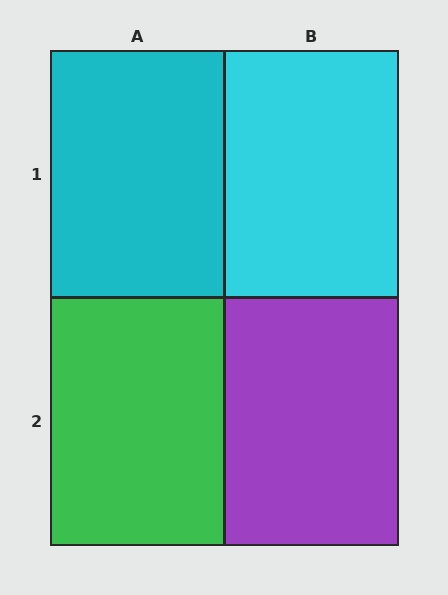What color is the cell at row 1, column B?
Cyan.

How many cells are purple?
1 cell is purple.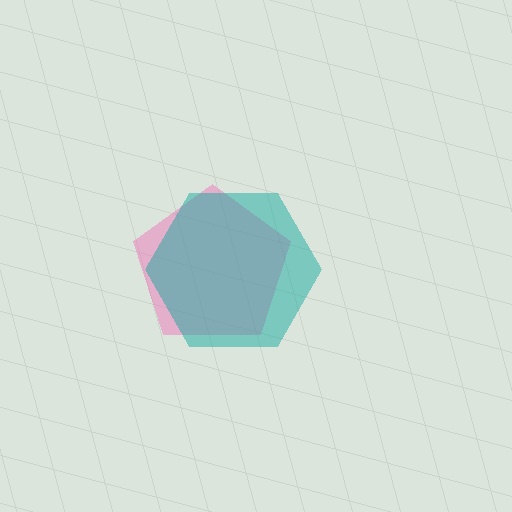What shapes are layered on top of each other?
The layered shapes are: a pink pentagon, a teal hexagon.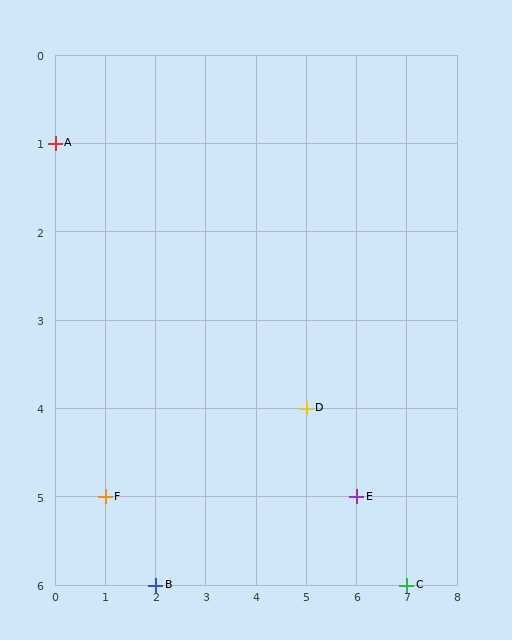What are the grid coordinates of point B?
Point B is at grid coordinates (2, 6).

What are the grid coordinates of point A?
Point A is at grid coordinates (0, 1).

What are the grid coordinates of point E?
Point E is at grid coordinates (6, 5).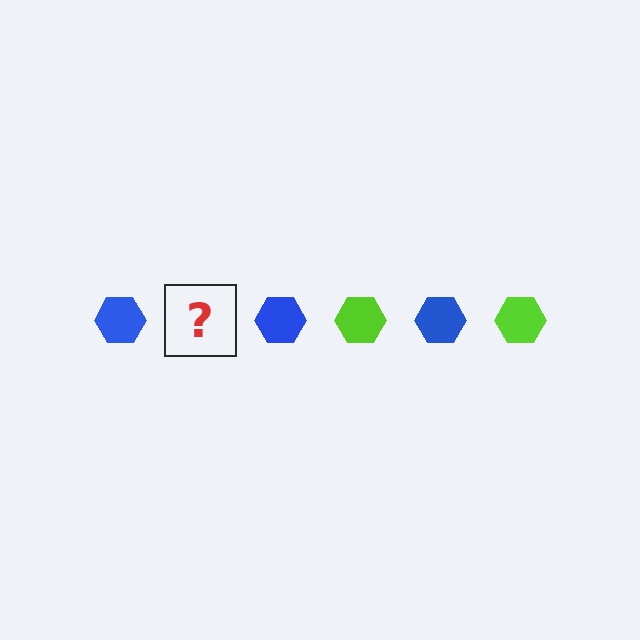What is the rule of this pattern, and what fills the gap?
The rule is that the pattern cycles through blue, lime hexagons. The gap should be filled with a lime hexagon.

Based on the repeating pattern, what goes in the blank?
The blank should be a lime hexagon.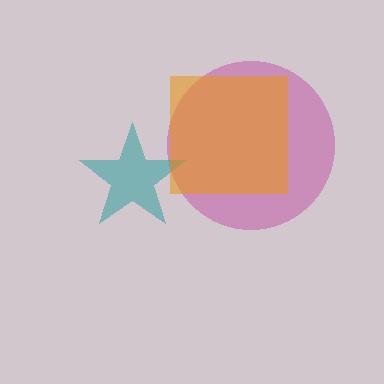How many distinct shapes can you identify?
There are 3 distinct shapes: a magenta circle, a teal star, an orange square.